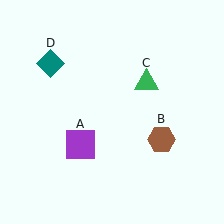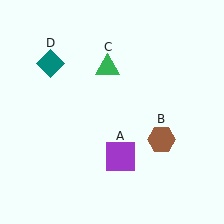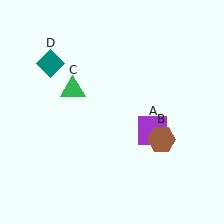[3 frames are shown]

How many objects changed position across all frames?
2 objects changed position: purple square (object A), green triangle (object C).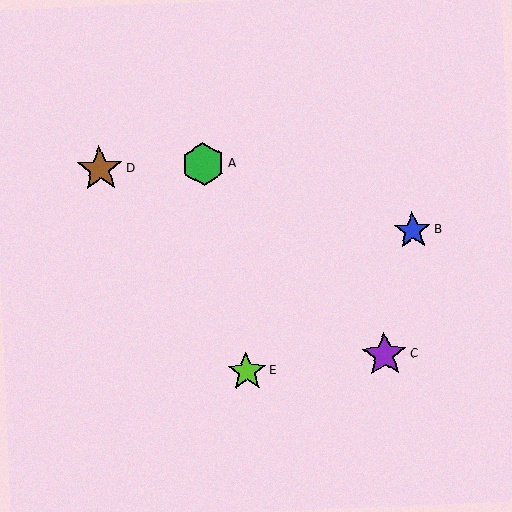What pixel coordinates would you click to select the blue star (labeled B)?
Click at (412, 231) to select the blue star B.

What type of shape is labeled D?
Shape D is a brown star.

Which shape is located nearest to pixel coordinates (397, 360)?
The purple star (labeled C) at (384, 355) is nearest to that location.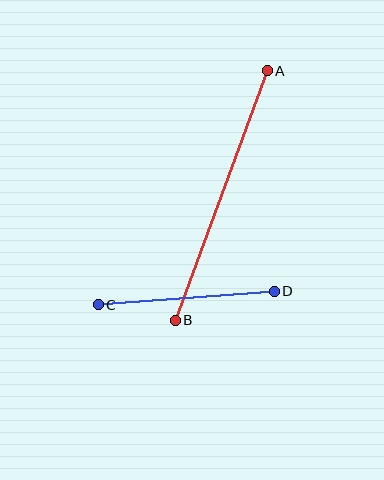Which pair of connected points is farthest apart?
Points A and B are farthest apart.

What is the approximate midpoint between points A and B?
The midpoint is at approximately (221, 195) pixels.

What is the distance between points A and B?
The distance is approximately 266 pixels.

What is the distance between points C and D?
The distance is approximately 176 pixels.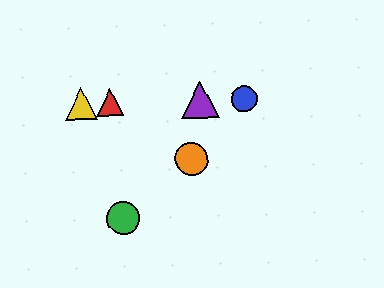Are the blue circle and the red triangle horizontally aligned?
Yes, both are at y≈99.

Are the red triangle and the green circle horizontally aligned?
No, the red triangle is at y≈103 and the green circle is at y≈218.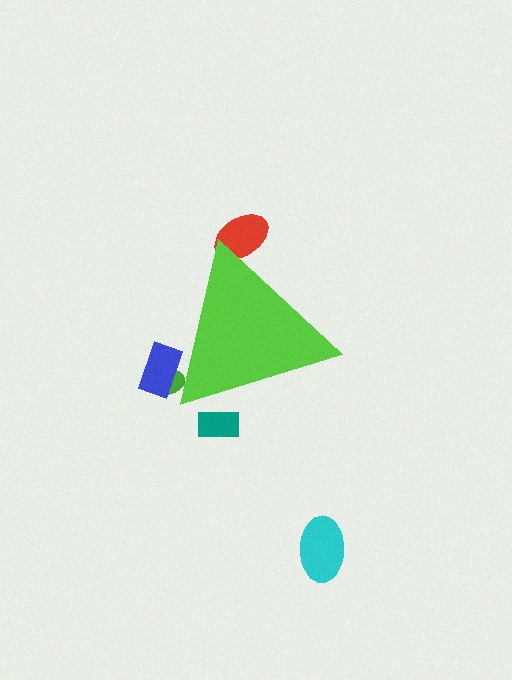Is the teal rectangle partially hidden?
Yes, the teal rectangle is partially hidden behind the lime triangle.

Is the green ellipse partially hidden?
Yes, the green ellipse is partially hidden behind the lime triangle.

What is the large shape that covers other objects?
A lime triangle.